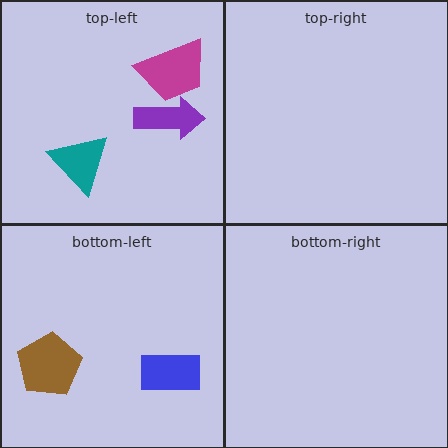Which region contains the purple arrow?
The top-left region.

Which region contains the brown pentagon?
The bottom-left region.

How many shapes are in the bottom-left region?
2.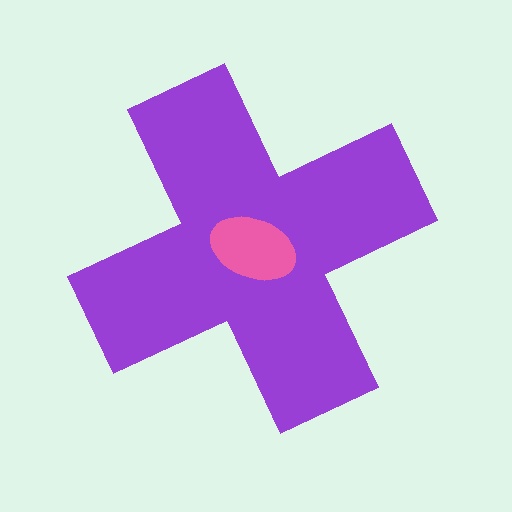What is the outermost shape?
The purple cross.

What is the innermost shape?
The pink ellipse.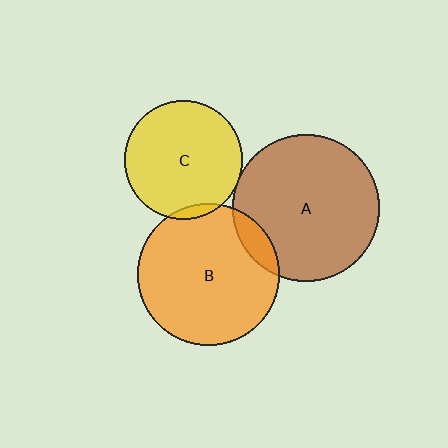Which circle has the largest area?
Circle A (brown).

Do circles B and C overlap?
Yes.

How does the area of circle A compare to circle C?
Approximately 1.5 times.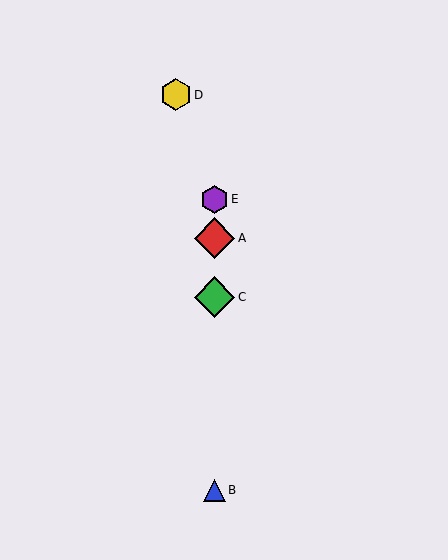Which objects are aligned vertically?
Objects A, B, C, E are aligned vertically.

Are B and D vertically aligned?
No, B is at x≈215 and D is at x≈176.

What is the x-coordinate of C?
Object C is at x≈215.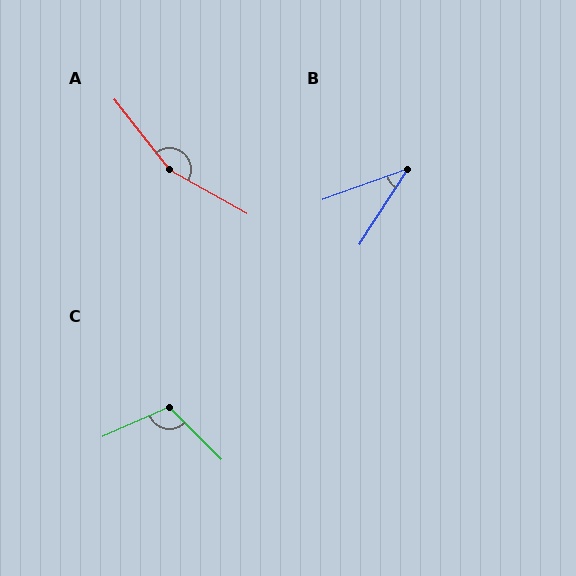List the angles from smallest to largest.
B (37°), C (111°), A (158°).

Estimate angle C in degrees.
Approximately 111 degrees.